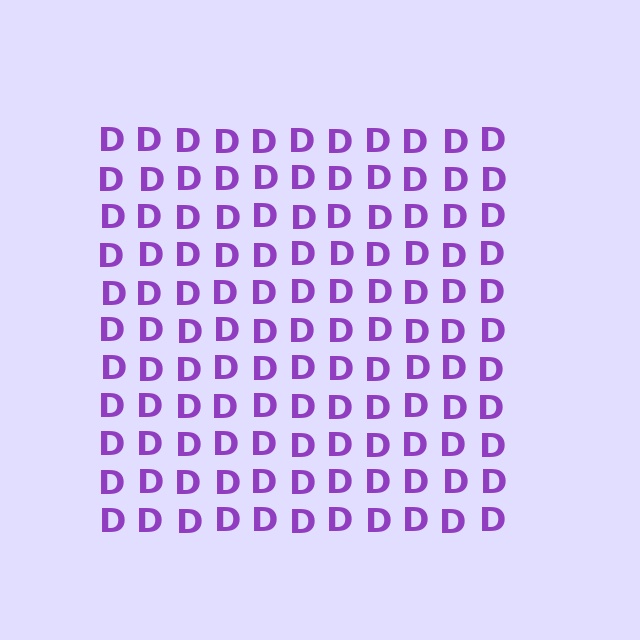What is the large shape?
The large shape is a square.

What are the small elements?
The small elements are letter D's.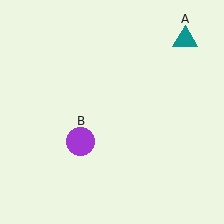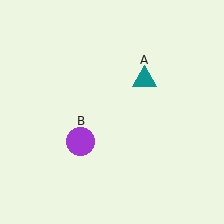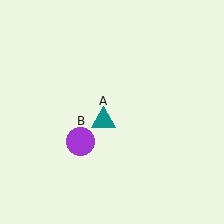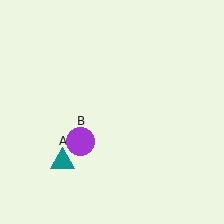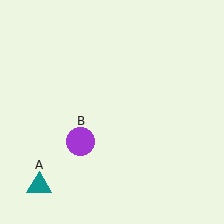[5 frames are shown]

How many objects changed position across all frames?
1 object changed position: teal triangle (object A).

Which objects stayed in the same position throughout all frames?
Purple circle (object B) remained stationary.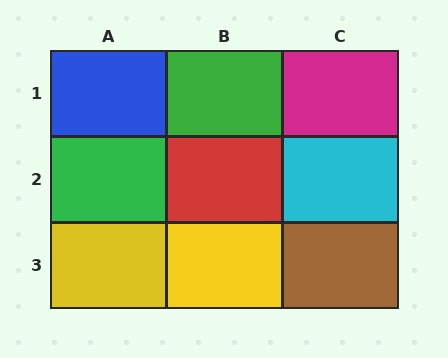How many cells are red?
1 cell is red.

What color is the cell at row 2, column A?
Green.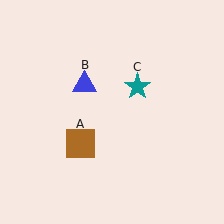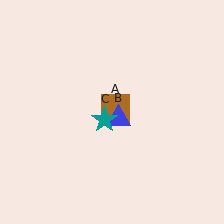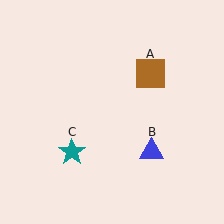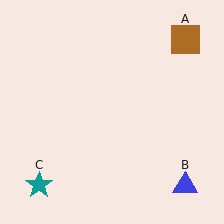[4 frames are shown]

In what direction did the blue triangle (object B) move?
The blue triangle (object B) moved down and to the right.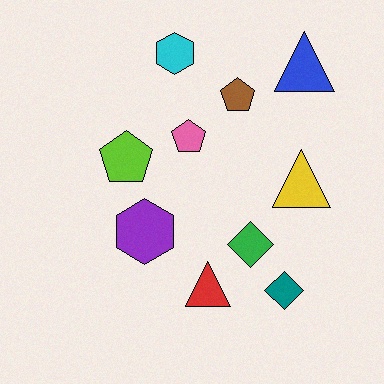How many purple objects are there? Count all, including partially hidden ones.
There is 1 purple object.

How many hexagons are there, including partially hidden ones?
There are 2 hexagons.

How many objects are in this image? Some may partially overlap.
There are 10 objects.